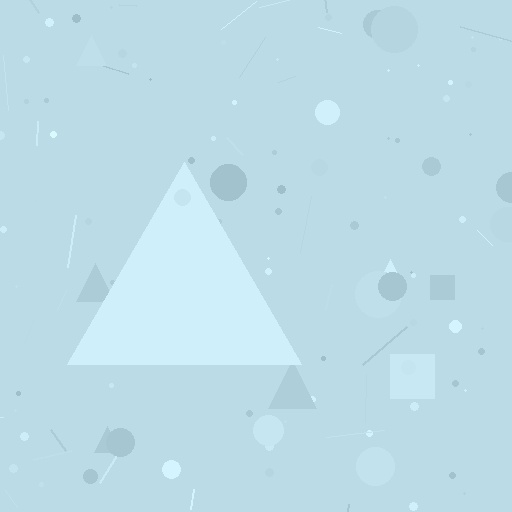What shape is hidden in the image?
A triangle is hidden in the image.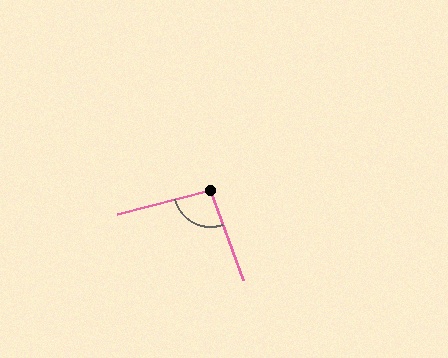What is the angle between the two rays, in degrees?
Approximately 96 degrees.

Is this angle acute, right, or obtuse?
It is obtuse.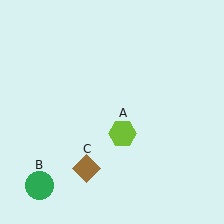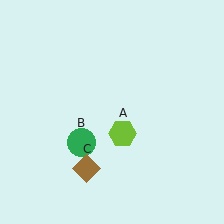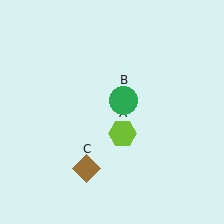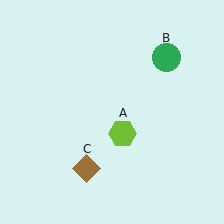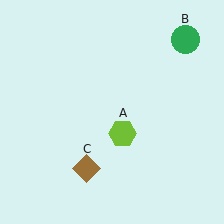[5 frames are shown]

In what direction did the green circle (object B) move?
The green circle (object B) moved up and to the right.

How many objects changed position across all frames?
1 object changed position: green circle (object B).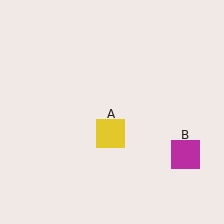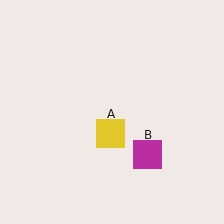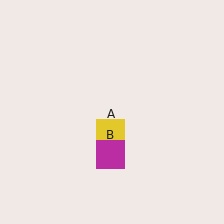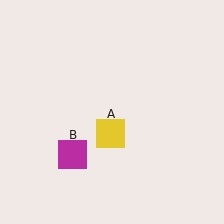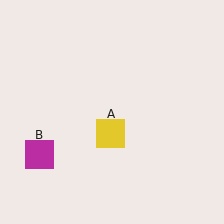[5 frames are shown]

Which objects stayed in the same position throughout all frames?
Yellow square (object A) remained stationary.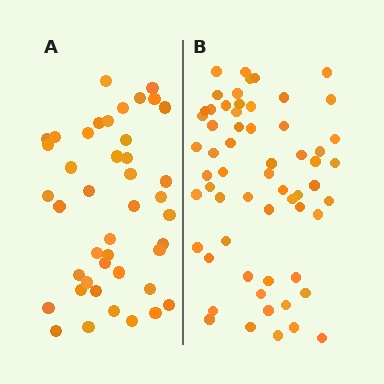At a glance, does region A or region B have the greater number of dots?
Region B (the right region) has more dots.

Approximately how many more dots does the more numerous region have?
Region B has approximately 15 more dots than region A.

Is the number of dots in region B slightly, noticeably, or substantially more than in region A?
Region B has noticeably more, but not dramatically so. The ratio is roughly 1.4 to 1.